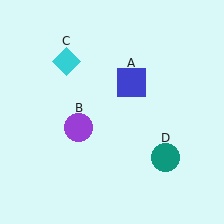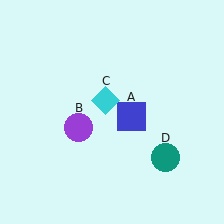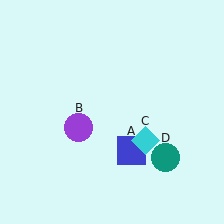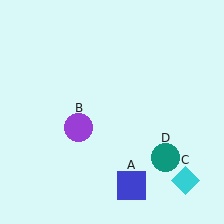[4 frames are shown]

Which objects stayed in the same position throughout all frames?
Purple circle (object B) and teal circle (object D) remained stationary.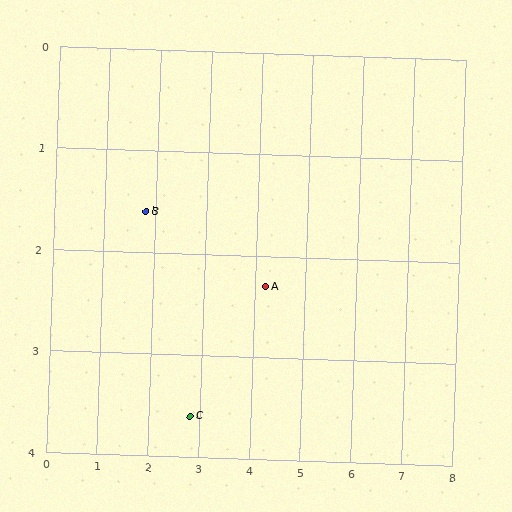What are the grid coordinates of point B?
Point B is at approximately (1.8, 1.6).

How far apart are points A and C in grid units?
Points A and C are about 1.9 grid units apart.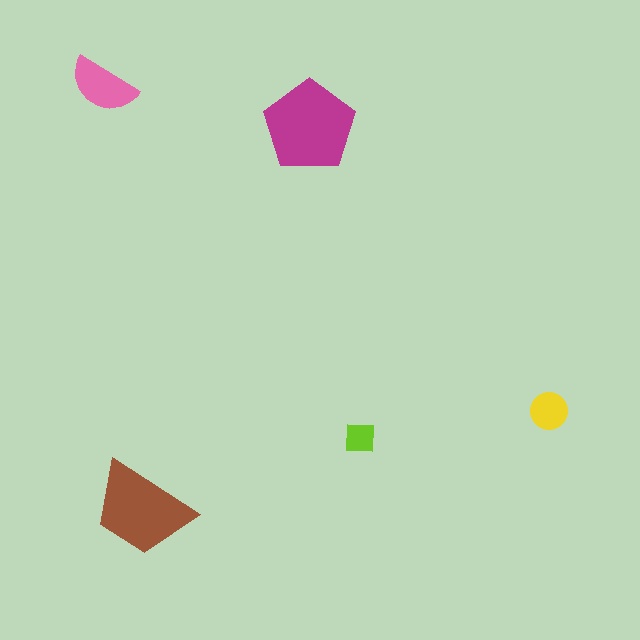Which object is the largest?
The magenta pentagon.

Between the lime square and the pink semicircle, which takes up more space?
The pink semicircle.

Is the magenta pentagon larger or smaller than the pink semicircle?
Larger.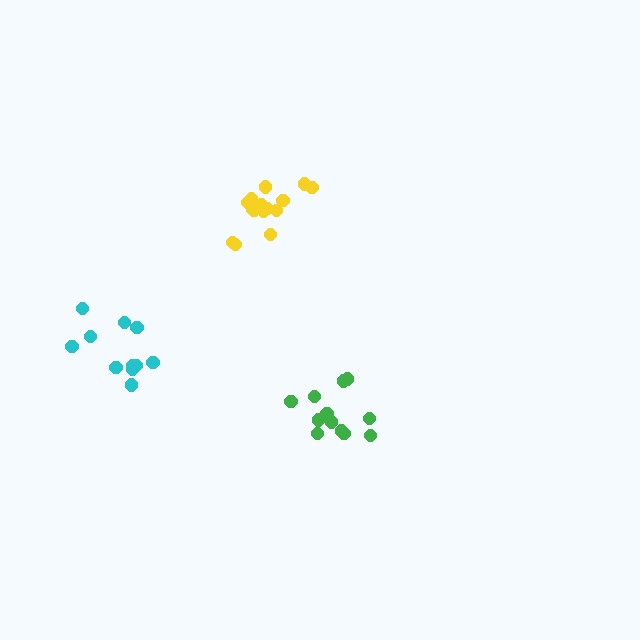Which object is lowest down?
The green cluster is bottommost.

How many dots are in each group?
Group 1: 11 dots, Group 2: 15 dots, Group 3: 12 dots (38 total).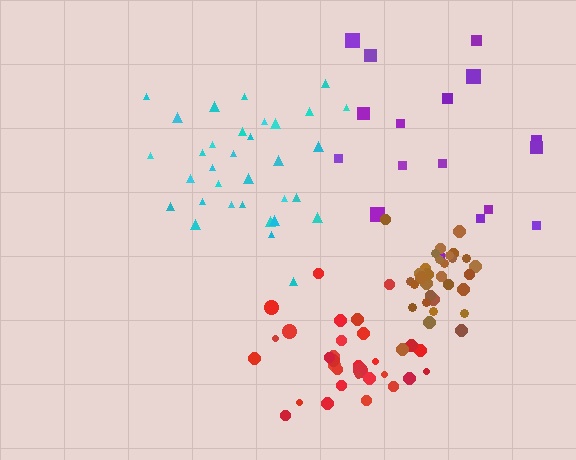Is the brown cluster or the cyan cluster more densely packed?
Brown.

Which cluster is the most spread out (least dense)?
Purple.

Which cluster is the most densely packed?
Brown.